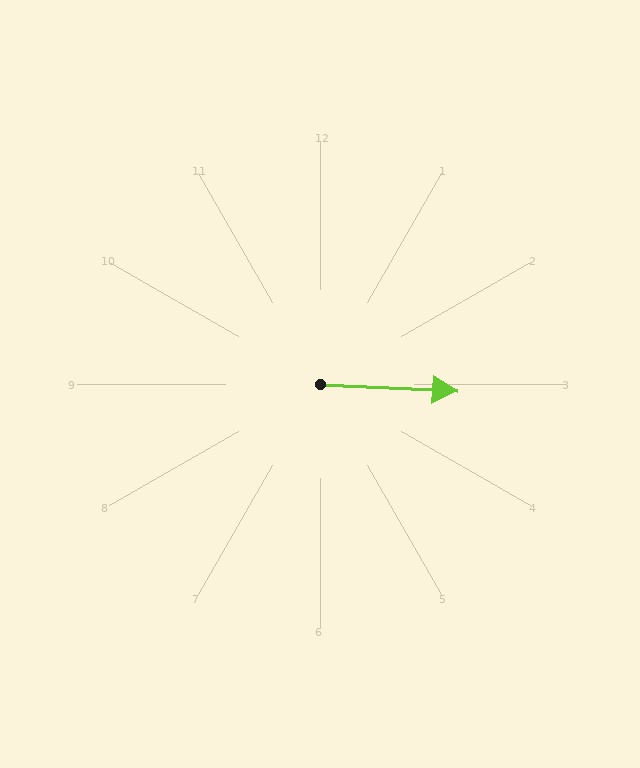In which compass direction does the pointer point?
East.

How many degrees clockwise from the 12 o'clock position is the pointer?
Approximately 93 degrees.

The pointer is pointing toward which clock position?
Roughly 3 o'clock.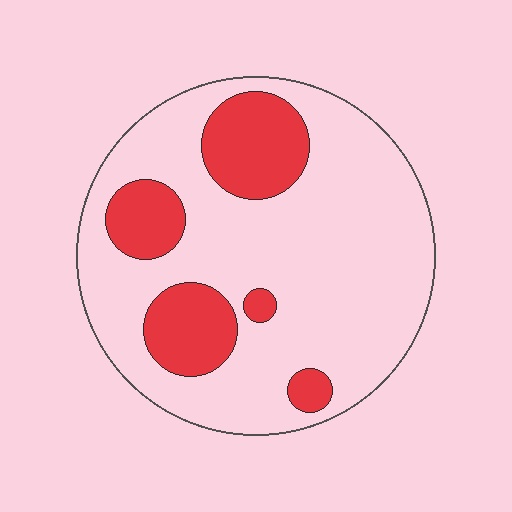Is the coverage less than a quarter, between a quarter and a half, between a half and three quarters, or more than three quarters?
Less than a quarter.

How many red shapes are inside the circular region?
5.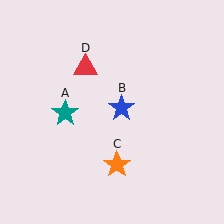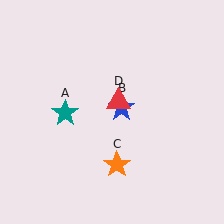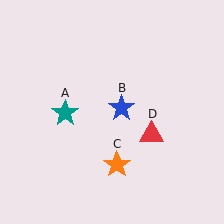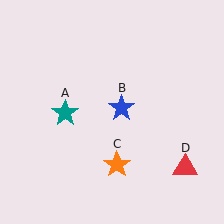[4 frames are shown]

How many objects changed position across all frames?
1 object changed position: red triangle (object D).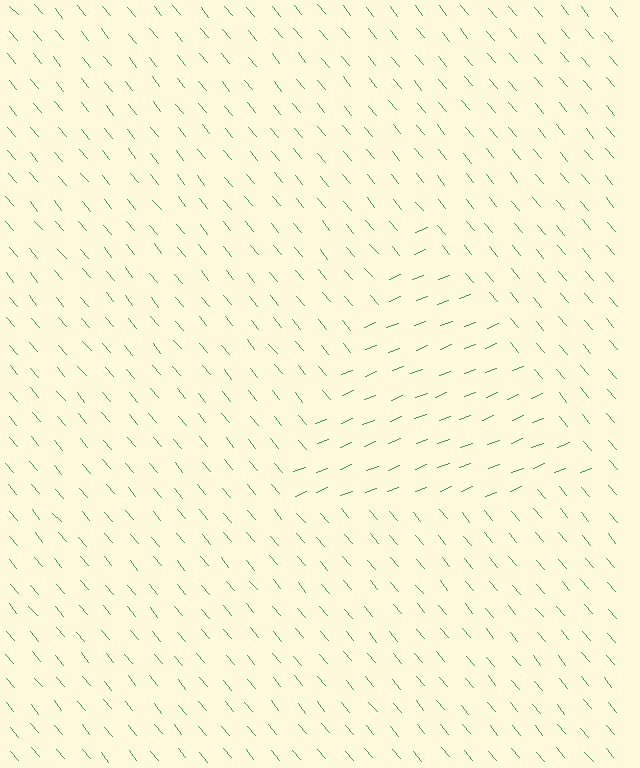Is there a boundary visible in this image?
Yes, there is a texture boundary formed by a change in line orientation.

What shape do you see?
I see a triangle.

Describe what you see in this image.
The image is filled with small green line segments. A triangle region in the image has lines oriented differently from the surrounding lines, creating a visible texture boundary.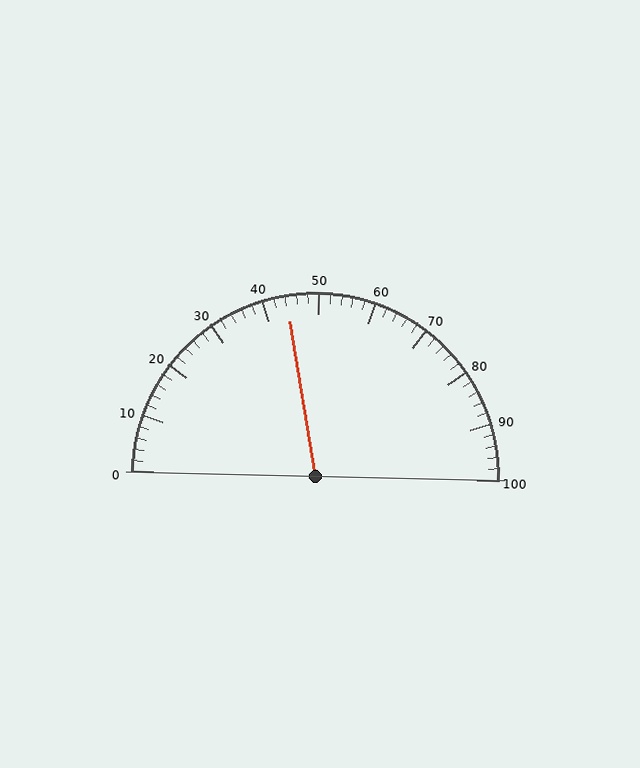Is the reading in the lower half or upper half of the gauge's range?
The reading is in the lower half of the range (0 to 100).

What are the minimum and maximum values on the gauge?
The gauge ranges from 0 to 100.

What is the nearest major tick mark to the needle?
The nearest major tick mark is 40.